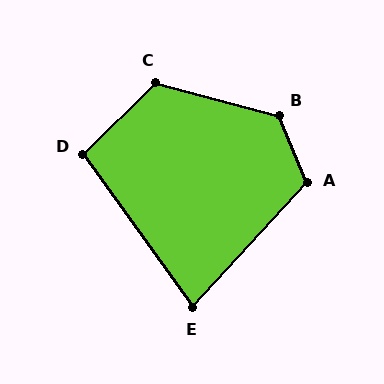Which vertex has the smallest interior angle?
E, at approximately 78 degrees.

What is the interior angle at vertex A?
Approximately 114 degrees (obtuse).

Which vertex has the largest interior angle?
B, at approximately 128 degrees.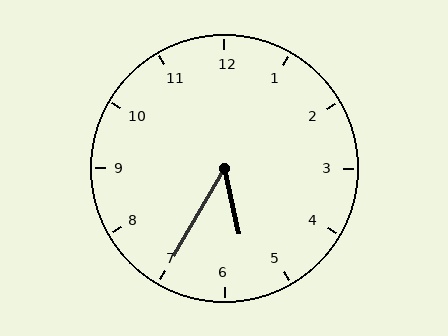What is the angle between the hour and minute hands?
Approximately 42 degrees.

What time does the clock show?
5:35.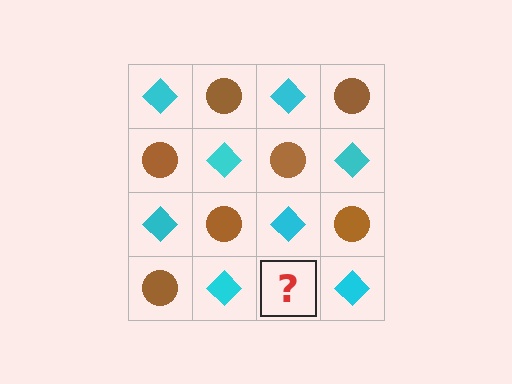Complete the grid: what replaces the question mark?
The question mark should be replaced with a brown circle.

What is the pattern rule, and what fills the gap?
The rule is that it alternates cyan diamond and brown circle in a checkerboard pattern. The gap should be filled with a brown circle.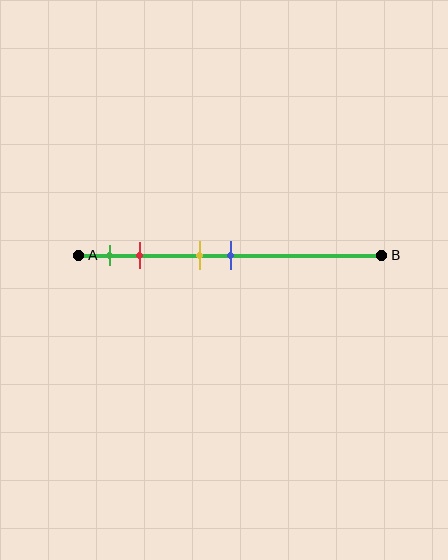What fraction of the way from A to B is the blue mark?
The blue mark is approximately 50% (0.5) of the way from A to B.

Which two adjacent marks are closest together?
The yellow and blue marks are the closest adjacent pair.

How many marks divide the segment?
There are 4 marks dividing the segment.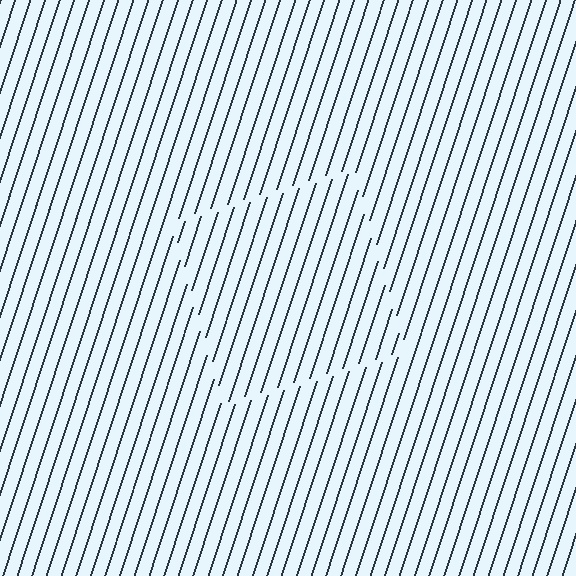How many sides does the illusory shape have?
4 sides — the line-ends trace a square.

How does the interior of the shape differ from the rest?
The interior of the shape contains the same grating, shifted by half a period — the contour is defined by the phase discontinuity where line-ends from the inner and outer gratings abut.